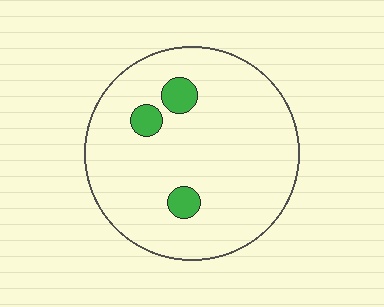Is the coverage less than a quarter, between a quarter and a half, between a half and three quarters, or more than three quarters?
Less than a quarter.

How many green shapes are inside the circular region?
3.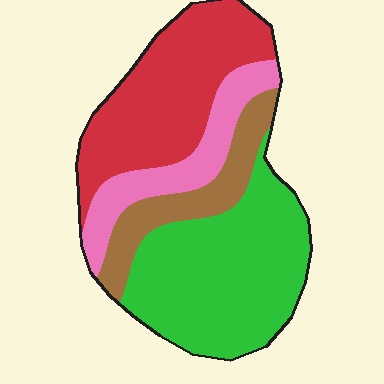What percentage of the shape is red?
Red takes up about one third (1/3) of the shape.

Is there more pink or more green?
Green.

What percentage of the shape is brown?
Brown takes up about one eighth (1/8) of the shape.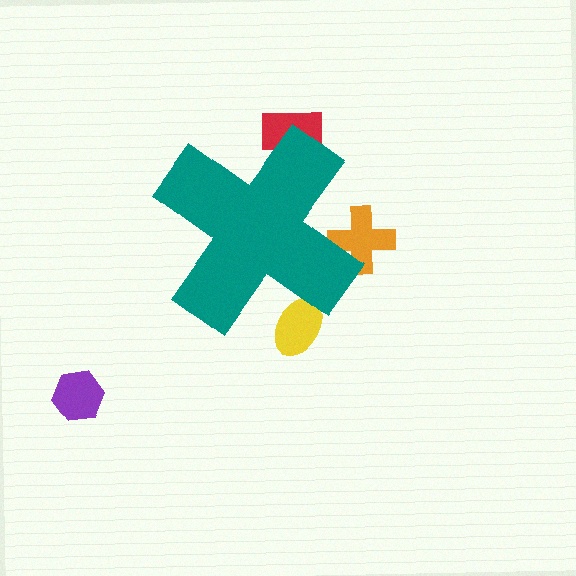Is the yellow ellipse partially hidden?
Yes, the yellow ellipse is partially hidden behind the teal cross.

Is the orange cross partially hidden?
Yes, the orange cross is partially hidden behind the teal cross.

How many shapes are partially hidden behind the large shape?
3 shapes are partially hidden.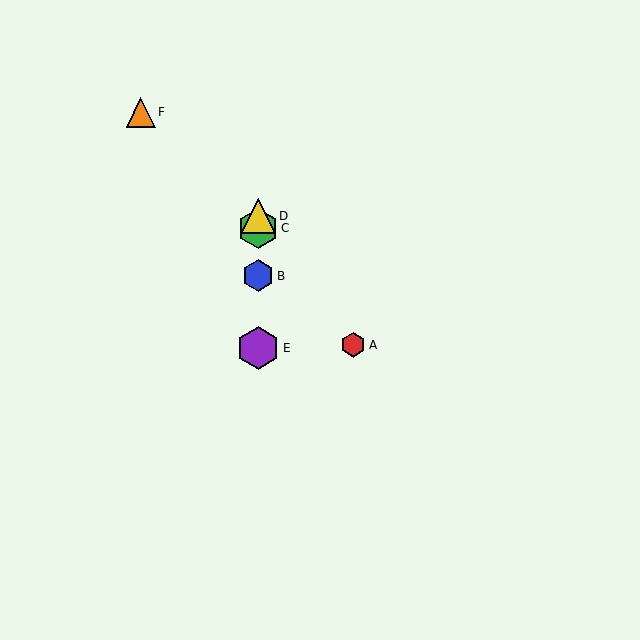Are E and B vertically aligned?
Yes, both are at x≈258.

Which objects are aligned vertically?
Objects B, C, D, E are aligned vertically.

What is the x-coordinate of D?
Object D is at x≈258.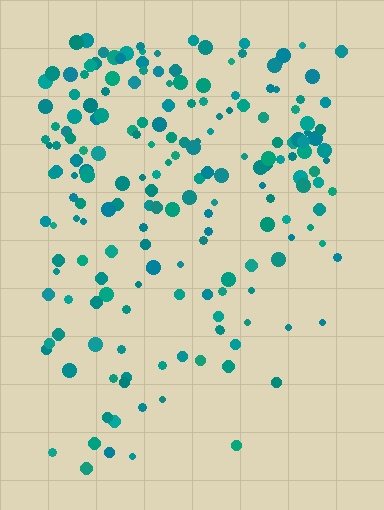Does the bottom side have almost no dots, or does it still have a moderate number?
Still a moderate number, just noticeably fewer than the top.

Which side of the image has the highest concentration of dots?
The top.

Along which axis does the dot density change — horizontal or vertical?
Vertical.